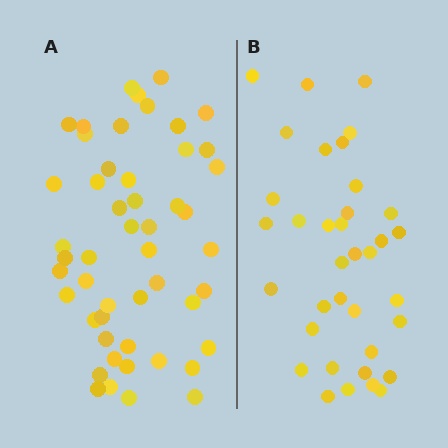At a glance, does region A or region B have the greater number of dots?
Region A (the left region) has more dots.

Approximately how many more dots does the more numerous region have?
Region A has approximately 15 more dots than region B.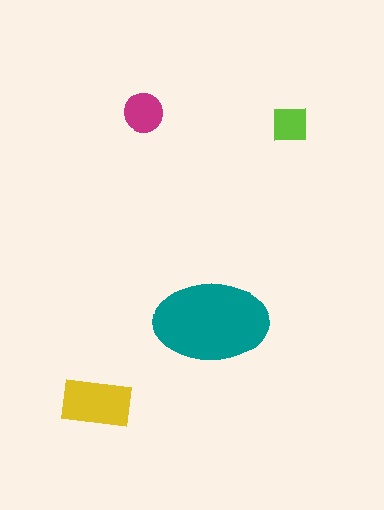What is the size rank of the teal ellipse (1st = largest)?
1st.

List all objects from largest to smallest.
The teal ellipse, the yellow rectangle, the magenta circle, the lime square.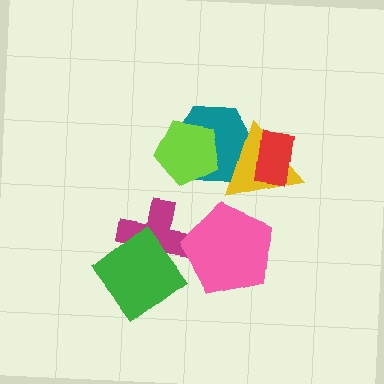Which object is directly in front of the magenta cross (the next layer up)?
The green diamond is directly in front of the magenta cross.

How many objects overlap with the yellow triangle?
2 objects overlap with the yellow triangle.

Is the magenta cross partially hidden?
Yes, it is partially covered by another shape.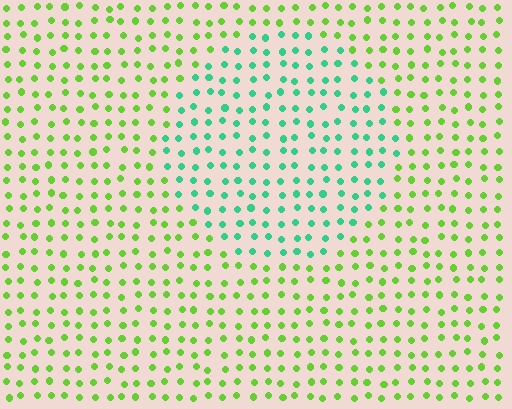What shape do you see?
I see a circle.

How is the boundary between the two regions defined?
The boundary is defined purely by a slight shift in hue (about 51 degrees). Spacing, size, and orientation are identical on both sides.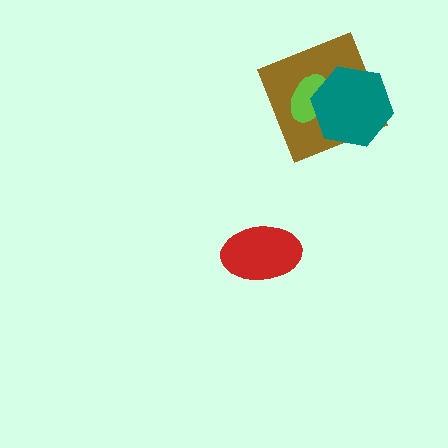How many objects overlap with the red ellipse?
0 objects overlap with the red ellipse.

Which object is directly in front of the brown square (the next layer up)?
The lime ellipse is directly in front of the brown square.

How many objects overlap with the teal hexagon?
2 objects overlap with the teal hexagon.